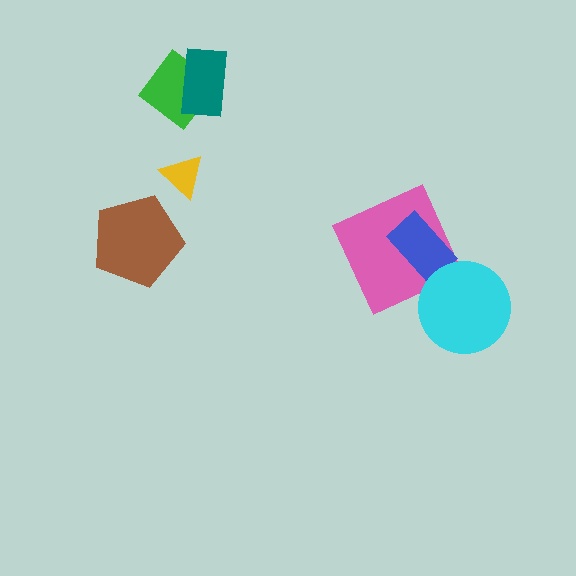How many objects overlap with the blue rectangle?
1 object overlaps with the blue rectangle.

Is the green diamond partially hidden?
Yes, it is partially covered by another shape.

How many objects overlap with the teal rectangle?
1 object overlaps with the teal rectangle.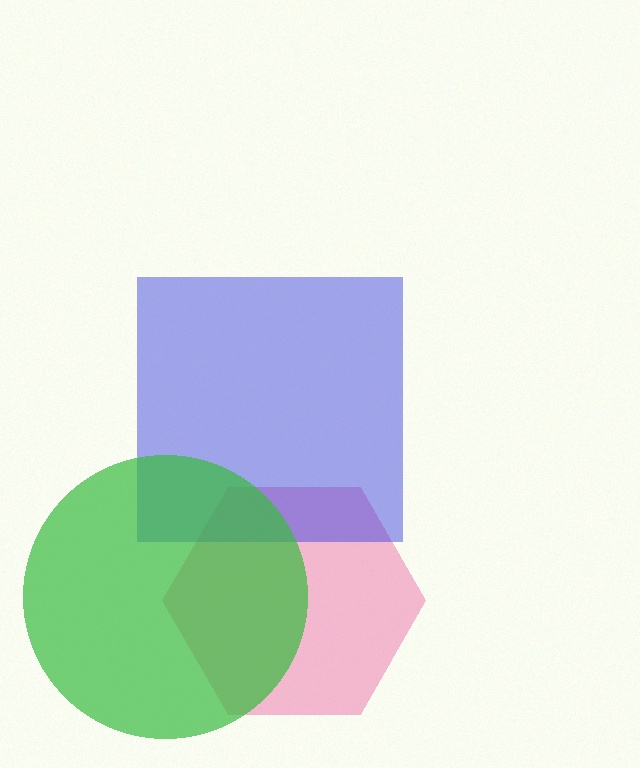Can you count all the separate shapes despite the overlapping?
Yes, there are 3 separate shapes.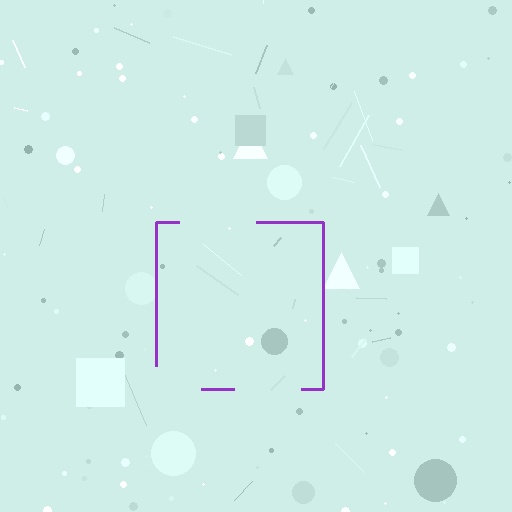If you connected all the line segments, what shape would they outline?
They would outline a square.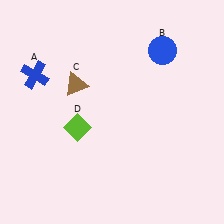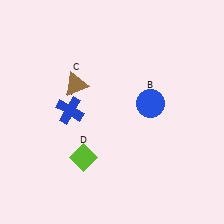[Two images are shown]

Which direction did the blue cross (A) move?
The blue cross (A) moved down.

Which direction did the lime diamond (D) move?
The lime diamond (D) moved down.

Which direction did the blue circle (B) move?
The blue circle (B) moved down.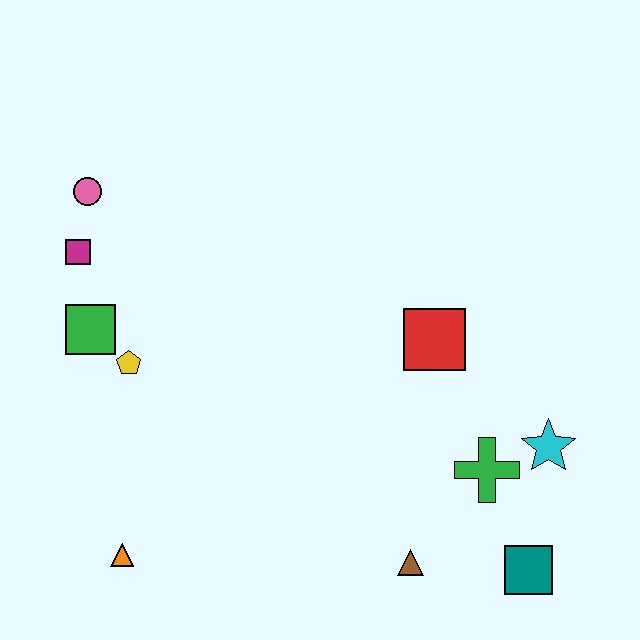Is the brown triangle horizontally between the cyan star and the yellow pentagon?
Yes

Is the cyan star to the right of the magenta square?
Yes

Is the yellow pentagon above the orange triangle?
Yes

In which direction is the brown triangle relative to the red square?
The brown triangle is below the red square.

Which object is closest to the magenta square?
The pink circle is closest to the magenta square.